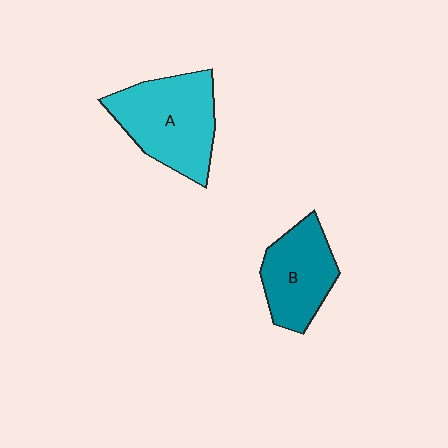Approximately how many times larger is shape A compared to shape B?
Approximately 1.4 times.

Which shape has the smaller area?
Shape B (teal).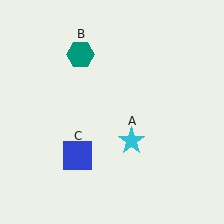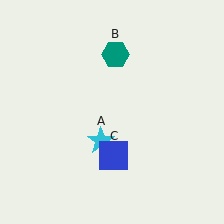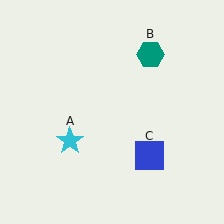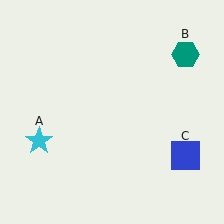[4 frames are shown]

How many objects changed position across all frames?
3 objects changed position: cyan star (object A), teal hexagon (object B), blue square (object C).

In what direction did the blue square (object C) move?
The blue square (object C) moved right.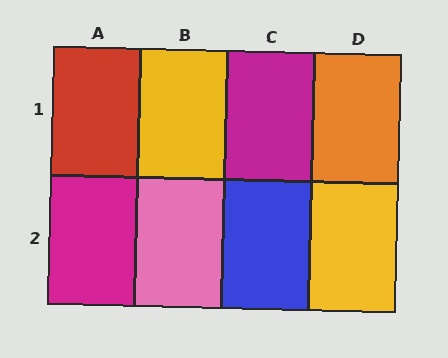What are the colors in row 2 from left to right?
Magenta, pink, blue, yellow.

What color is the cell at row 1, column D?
Orange.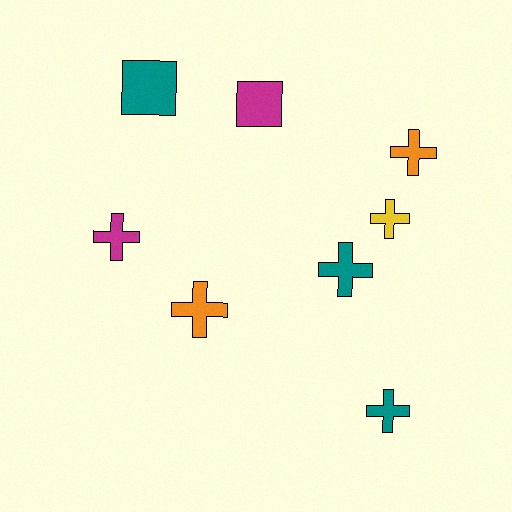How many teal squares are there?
There is 1 teal square.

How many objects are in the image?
There are 8 objects.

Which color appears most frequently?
Teal, with 3 objects.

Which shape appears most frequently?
Cross, with 6 objects.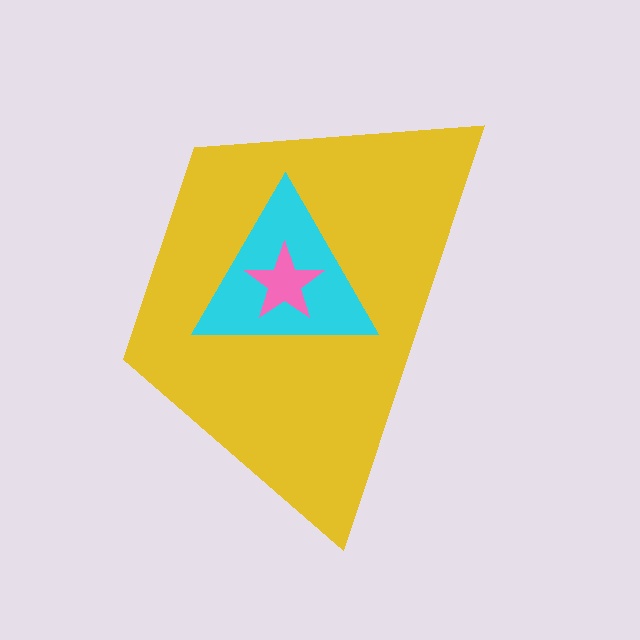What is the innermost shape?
The pink star.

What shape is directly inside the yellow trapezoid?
The cyan triangle.